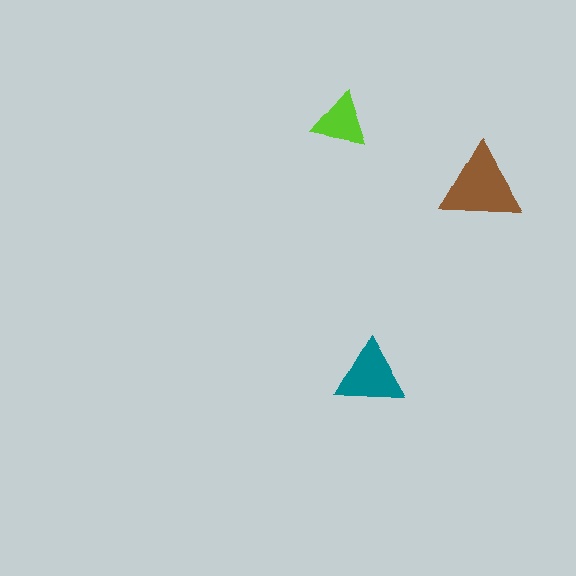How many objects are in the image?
There are 3 objects in the image.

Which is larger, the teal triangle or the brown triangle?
The brown one.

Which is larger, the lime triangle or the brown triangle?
The brown one.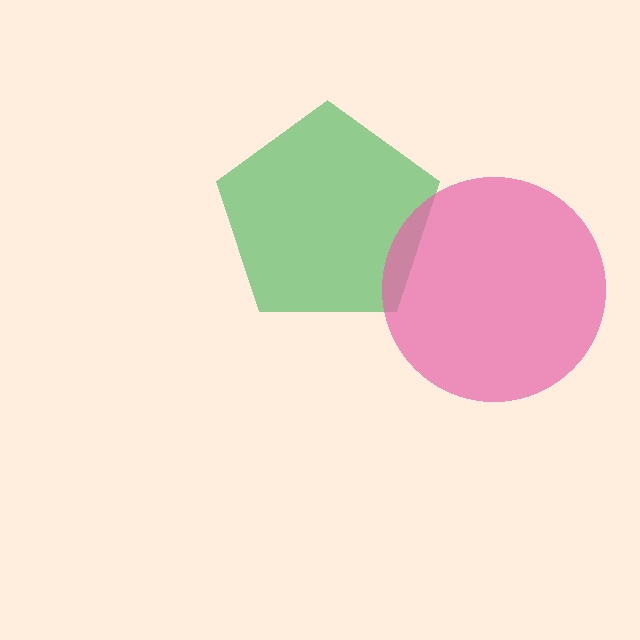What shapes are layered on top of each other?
The layered shapes are: a green pentagon, a pink circle.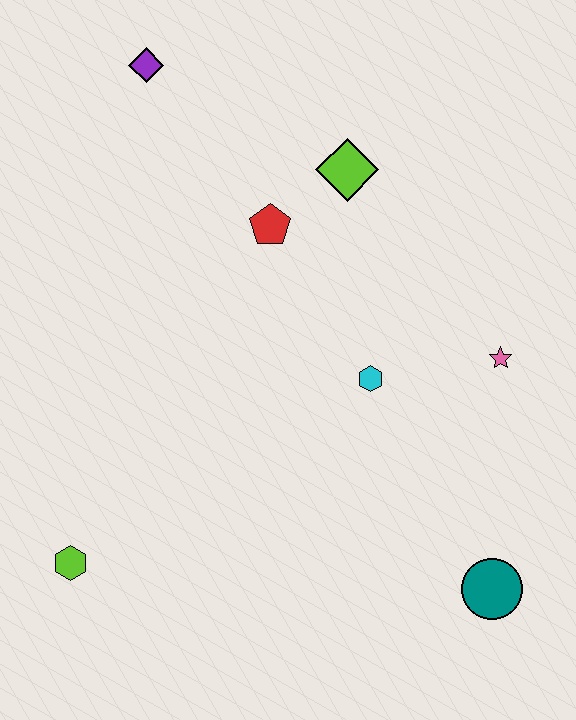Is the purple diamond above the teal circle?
Yes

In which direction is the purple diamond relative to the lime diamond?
The purple diamond is to the left of the lime diamond.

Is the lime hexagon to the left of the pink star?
Yes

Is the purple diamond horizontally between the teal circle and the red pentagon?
No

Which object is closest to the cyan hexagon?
The pink star is closest to the cyan hexagon.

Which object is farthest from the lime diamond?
The lime hexagon is farthest from the lime diamond.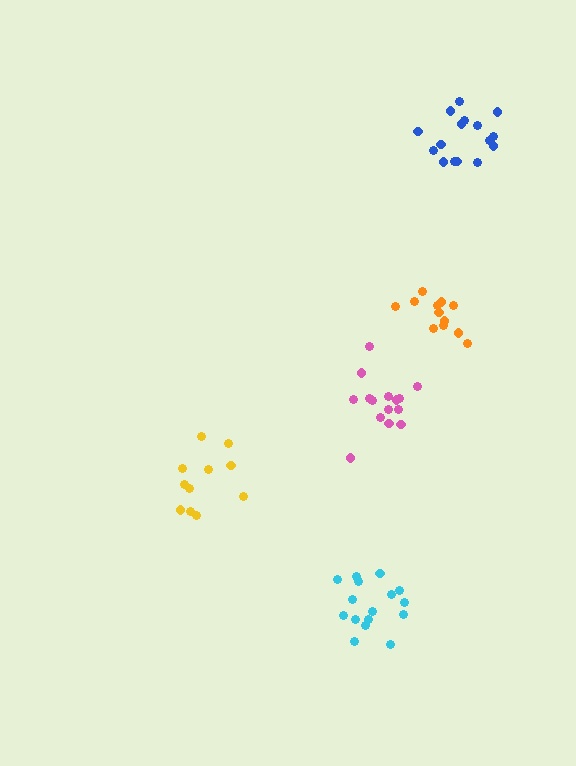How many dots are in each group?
Group 1: 16 dots, Group 2: 15 dots, Group 3: 16 dots, Group 4: 12 dots, Group 5: 11 dots (70 total).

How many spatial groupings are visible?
There are 5 spatial groupings.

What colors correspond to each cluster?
The clusters are colored: cyan, pink, blue, orange, yellow.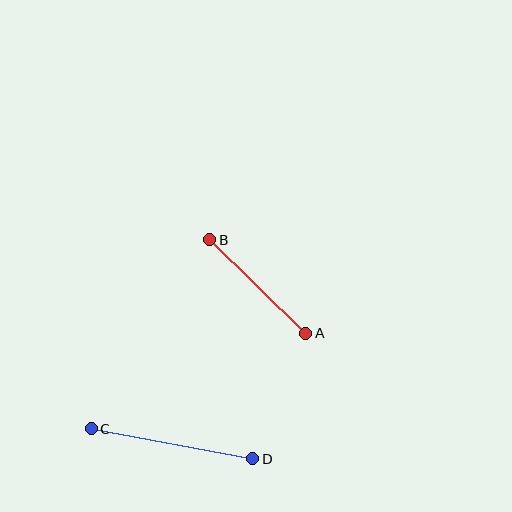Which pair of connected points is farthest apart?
Points C and D are farthest apart.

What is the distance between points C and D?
The distance is approximately 164 pixels.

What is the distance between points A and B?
The distance is approximately 134 pixels.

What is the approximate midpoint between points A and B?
The midpoint is at approximately (258, 286) pixels.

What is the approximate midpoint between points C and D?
The midpoint is at approximately (172, 444) pixels.